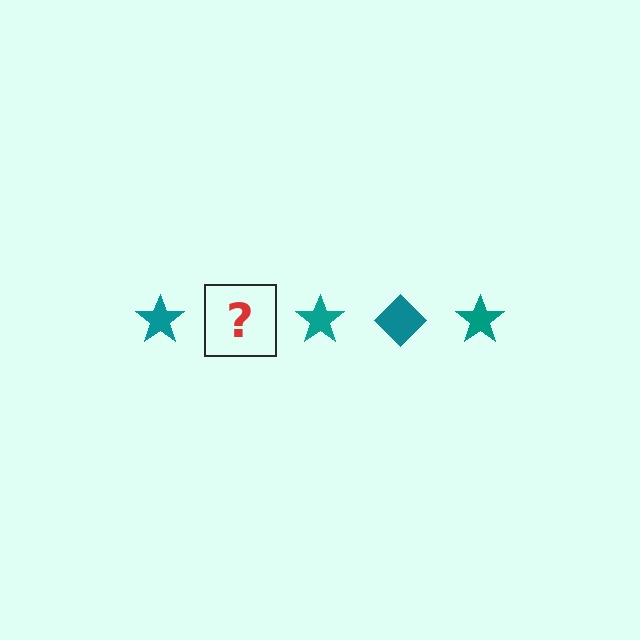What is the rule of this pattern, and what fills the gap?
The rule is that the pattern cycles through star, diamond shapes in teal. The gap should be filled with a teal diamond.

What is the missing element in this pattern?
The missing element is a teal diamond.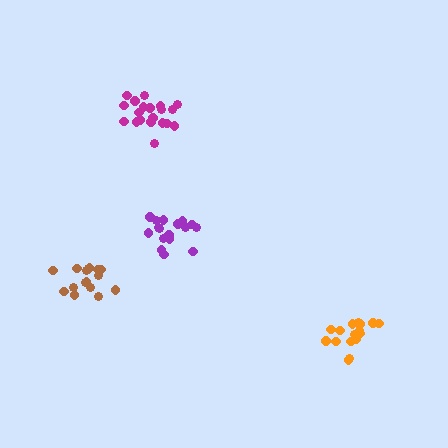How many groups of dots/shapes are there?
There are 4 groups.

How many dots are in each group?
Group 1: 18 dots, Group 2: 20 dots, Group 3: 16 dots, Group 4: 16 dots (70 total).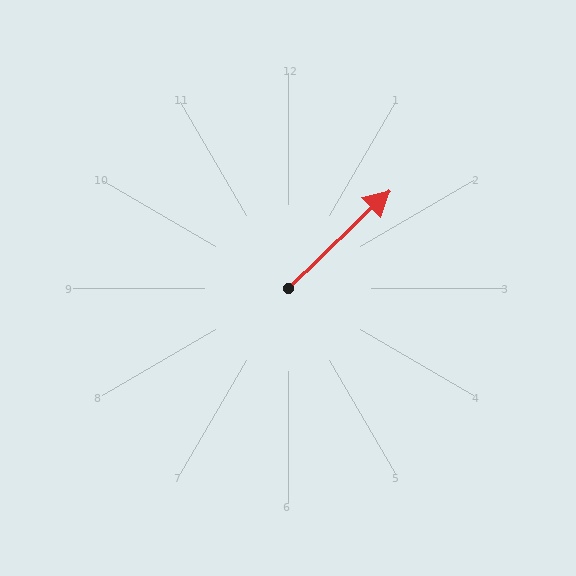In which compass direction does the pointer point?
Northeast.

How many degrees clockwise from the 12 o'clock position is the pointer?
Approximately 46 degrees.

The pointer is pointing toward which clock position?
Roughly 2 o'clock.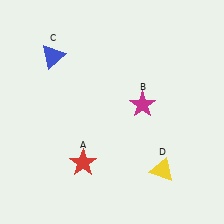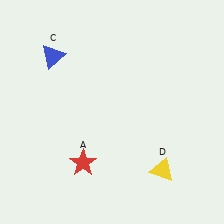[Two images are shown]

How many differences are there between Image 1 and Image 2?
There is 1 difference between the two images.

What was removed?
The magenta star (B) was removed in Image 2.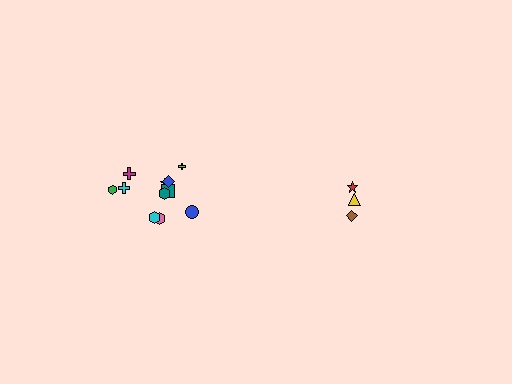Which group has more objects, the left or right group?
The left group.